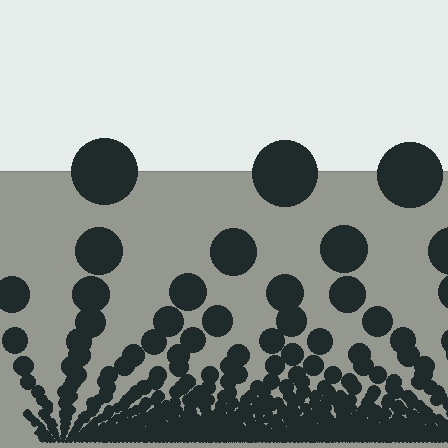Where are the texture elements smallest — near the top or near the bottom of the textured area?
Near the bottom.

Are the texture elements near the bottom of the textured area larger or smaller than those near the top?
Smaller. The gradient is inverted — elements near the bottom are smaller and denser.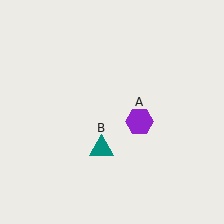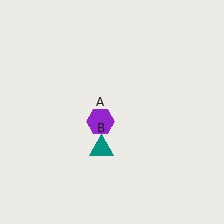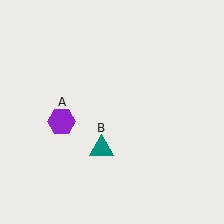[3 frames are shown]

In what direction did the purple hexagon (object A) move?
The purple hexagon (object A) moved left.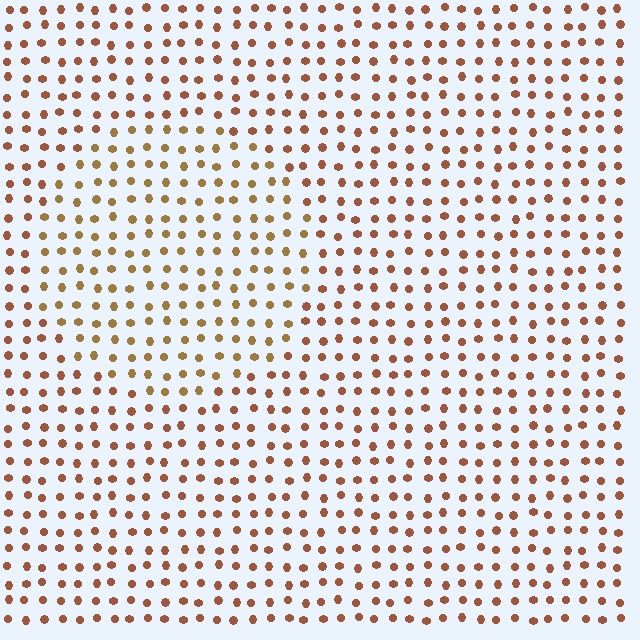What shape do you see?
I see a circle.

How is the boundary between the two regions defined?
The boundary is defined purely by a slight shift in hue (about 23 degrees). Spacing, size, and orientation are identical on both sides.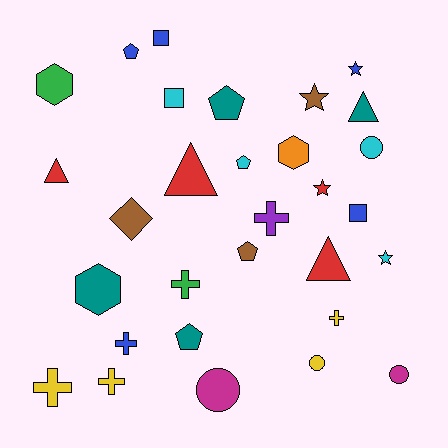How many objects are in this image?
There are 30 objects.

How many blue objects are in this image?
There are 5 blue objects.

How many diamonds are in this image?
There is 1 diamond.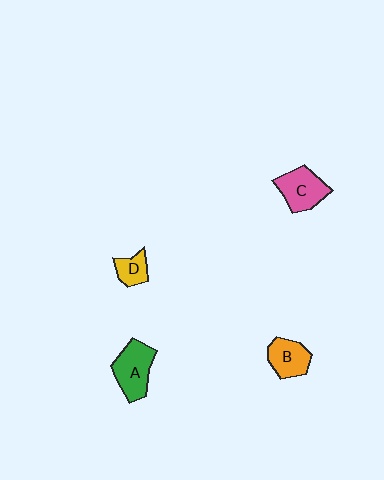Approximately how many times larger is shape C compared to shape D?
Approximately 1.9 times.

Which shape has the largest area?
Shape A (green).